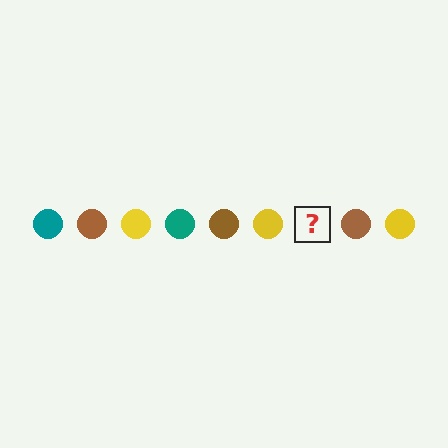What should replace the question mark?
The question mark should be replaced with a teal circle.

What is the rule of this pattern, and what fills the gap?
The rule is that the pattern cycles through teal, brown, yellow circles. The gap should be filled with a teal circle.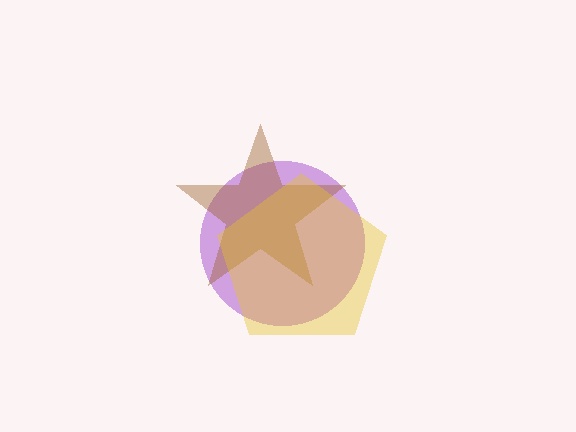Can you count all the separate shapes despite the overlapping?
Yes, there are 3 separate shapes.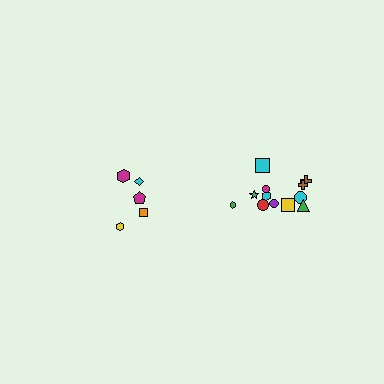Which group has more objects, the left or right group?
The right group.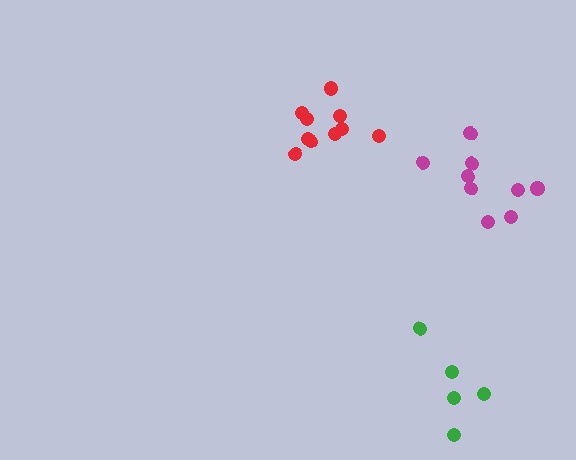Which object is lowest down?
The green cluster is bottommost.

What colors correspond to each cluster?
The clusters are colored: magenta, red, green.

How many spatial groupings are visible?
There are 3 spatial groupings.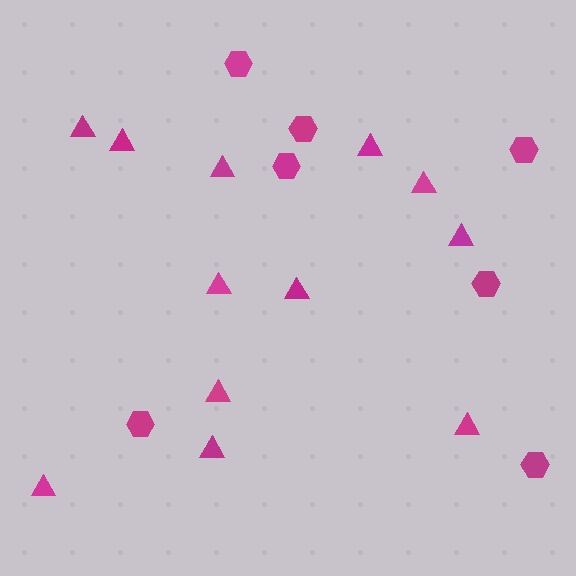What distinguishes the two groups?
There are 2 groups: one group of hexagons (7) and one group of triangles (12).